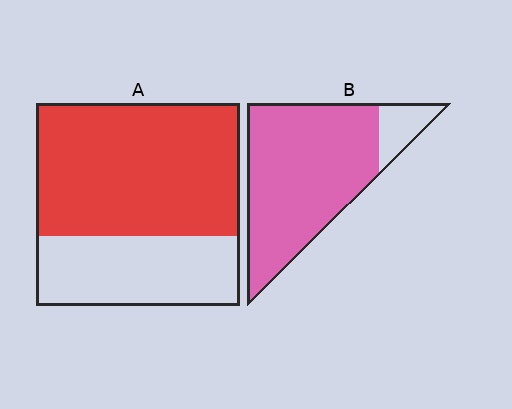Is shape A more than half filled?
Yes.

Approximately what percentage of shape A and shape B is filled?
A is approximately 65% and B is approximately 85%.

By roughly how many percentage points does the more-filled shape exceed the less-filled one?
By roughly 20 percentage points (B over A).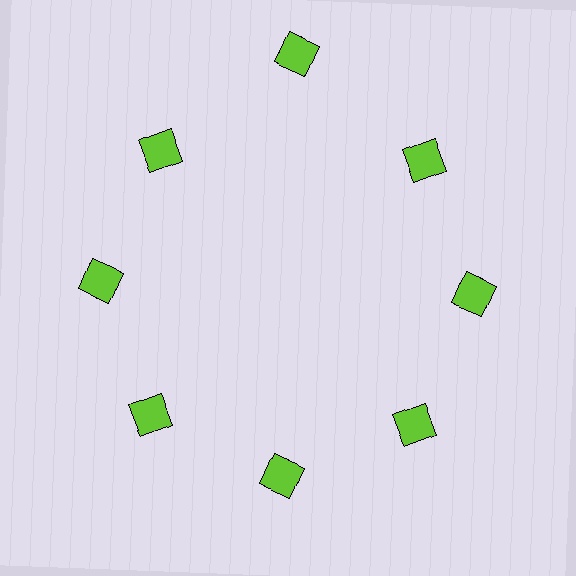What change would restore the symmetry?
The symmetry would be restored by moving it inward, back onto the ring so that all 8 diamonds sit at equal angles and equal distance from the center.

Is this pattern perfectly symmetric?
No. The 8 lime diamonds are arranged in a ring, but one element near the 12 o'clock position is pushed outward from the center, breaking the 8-fold rotational symmetry.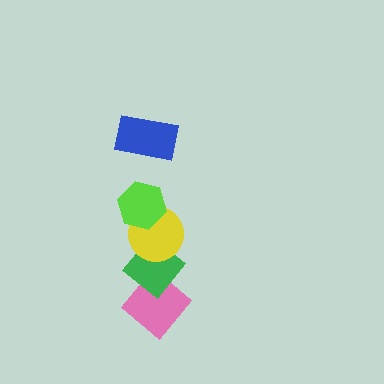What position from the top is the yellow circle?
The yellow circle is 3rd from the top.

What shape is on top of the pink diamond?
The green diamond is on top of the pink diamond.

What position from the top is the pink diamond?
The pink diamond is 5th from the top.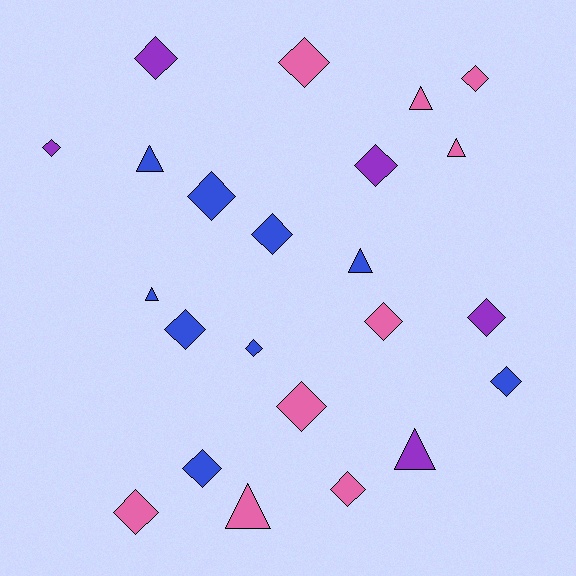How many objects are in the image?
There are 23 objects.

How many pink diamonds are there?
There are 6 pink diamonds.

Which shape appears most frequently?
Diamond, with 16 objects.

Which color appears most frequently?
Blue, with 9 objects.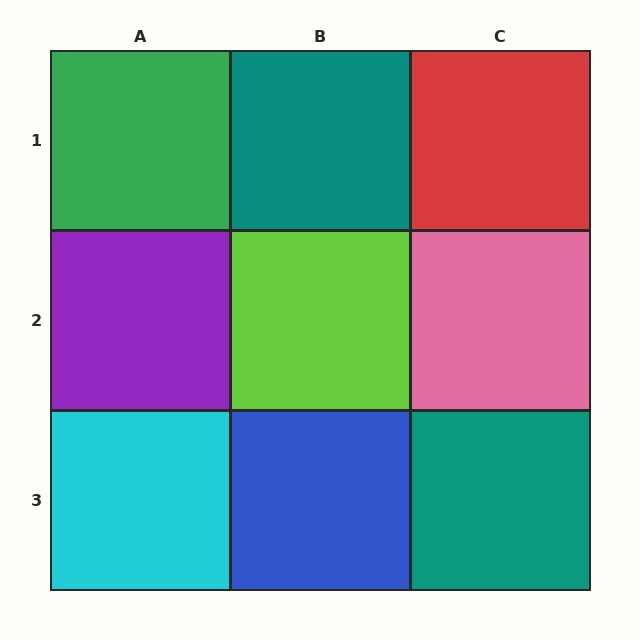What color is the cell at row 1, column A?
Green.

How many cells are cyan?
1 cell is cyan.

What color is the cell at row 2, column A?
Purple.